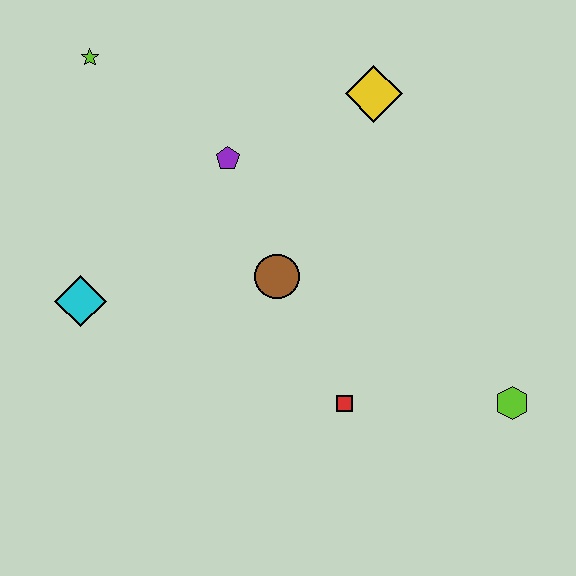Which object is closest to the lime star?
The purple pentagon is closest to the lime star.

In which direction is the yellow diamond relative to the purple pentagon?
The yellow diamond is to the right of the purple pentagon.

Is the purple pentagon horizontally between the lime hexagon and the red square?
No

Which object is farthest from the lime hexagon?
The lime star is farthest from the lime hexagon.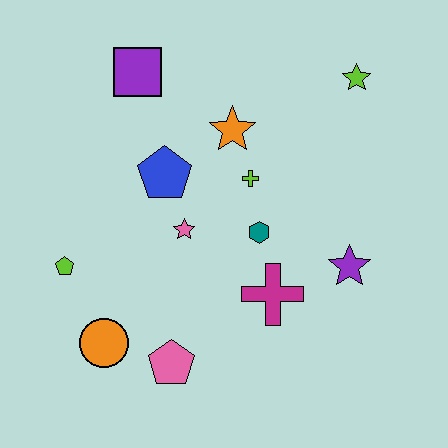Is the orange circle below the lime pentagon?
Yes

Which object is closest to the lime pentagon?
The orange circle is closest to the lime pentagon.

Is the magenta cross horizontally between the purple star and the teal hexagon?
Yes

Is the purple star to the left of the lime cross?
No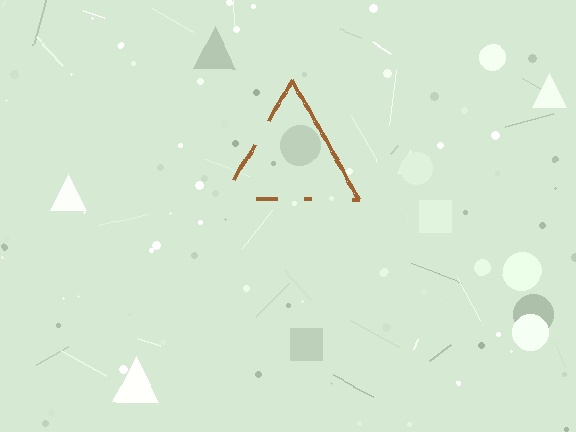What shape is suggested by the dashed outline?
The dashed outline suggests a triangle.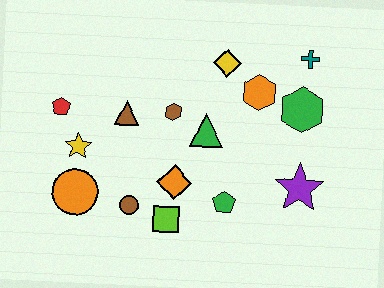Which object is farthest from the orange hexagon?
The orange circle is farthest from the orange hexagon.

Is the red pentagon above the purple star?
Yes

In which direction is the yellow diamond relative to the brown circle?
The yellow diamond is above the brown circle.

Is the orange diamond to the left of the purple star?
Yes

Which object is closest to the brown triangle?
The brown hexagon is closest to the brown triangle.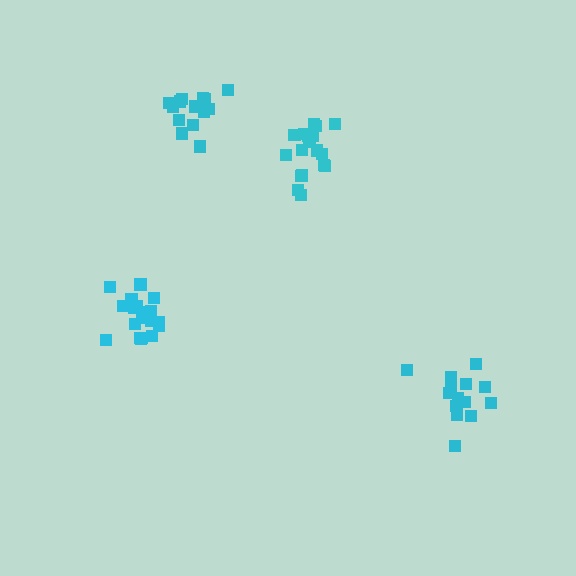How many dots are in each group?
Group 1: 19 dots, Group 2: 19 dots, Group 3: 14 dots, Group 4: 14 dots (66 total).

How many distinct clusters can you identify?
There are 4 distinct clusters.